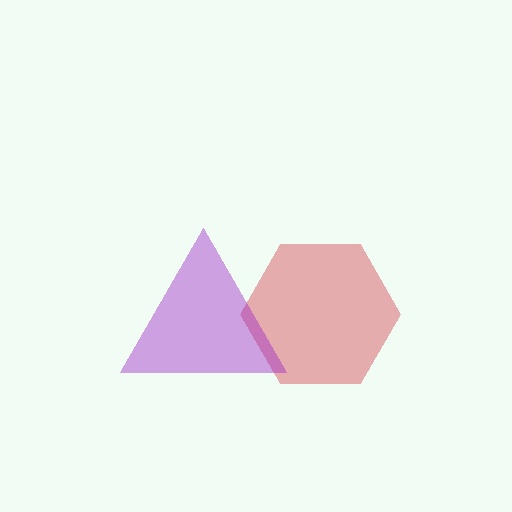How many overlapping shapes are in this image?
There are 2 overlapping shapes in the image.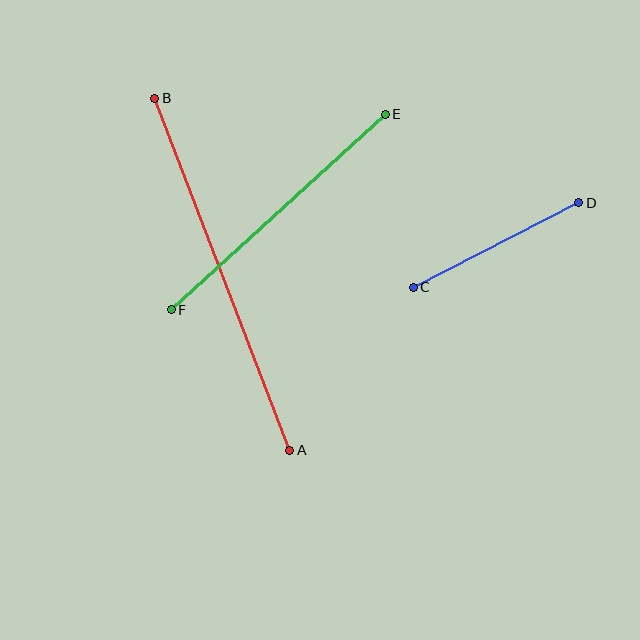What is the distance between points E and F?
The distance is approximately 290 pixels.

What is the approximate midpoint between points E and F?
The midpoint is at approximately (278, 212) pixels.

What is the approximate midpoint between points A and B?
The midpoint is at approximately (222, 274) pixels.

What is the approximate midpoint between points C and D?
The midpoint is at approximately (496, 245) pixels.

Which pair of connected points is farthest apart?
Points A and B are farthest apart.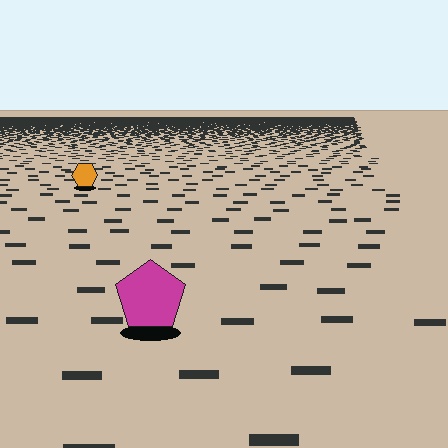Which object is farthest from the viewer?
The orange hexagon is farthest from the viewer. It appears smaller and the ground texture around it is denser.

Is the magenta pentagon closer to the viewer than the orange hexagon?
Yes. The magenta pentagon is closer — you can tell from the texture gradient: the ground texture is coarser near it.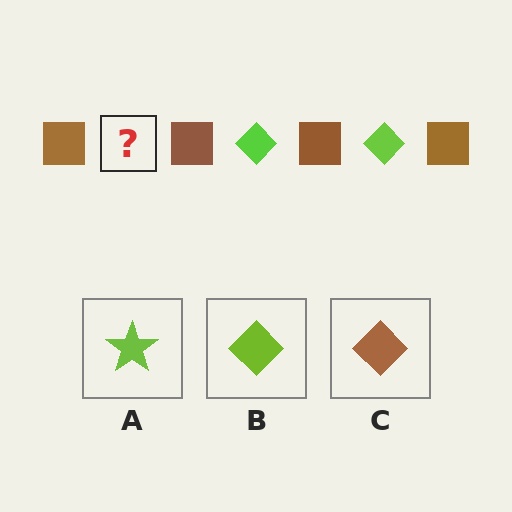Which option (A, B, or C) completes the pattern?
B.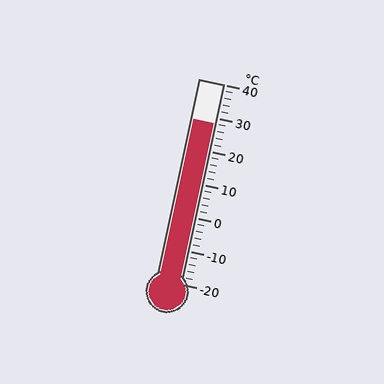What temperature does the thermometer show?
The thermometer shows approximately 28°C.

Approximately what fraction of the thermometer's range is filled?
The thermometer is filled to approximately 80% of its range.